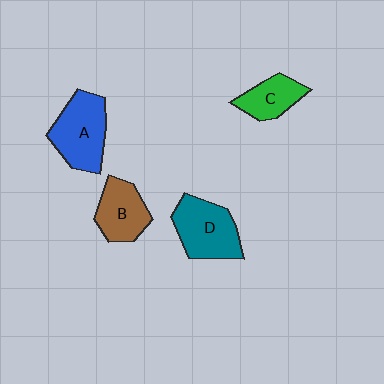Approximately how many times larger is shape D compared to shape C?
Approximately 1.6 times.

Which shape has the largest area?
Shape A (blue).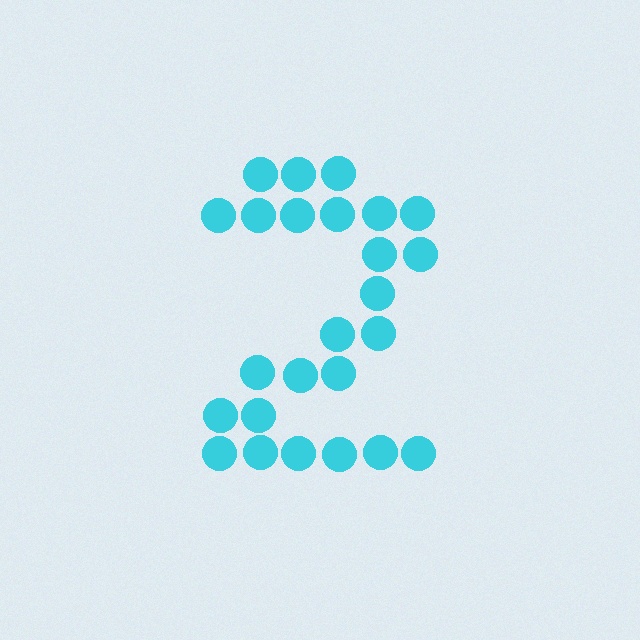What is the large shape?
The large shape is the digit 2.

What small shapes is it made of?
It is made of small circles.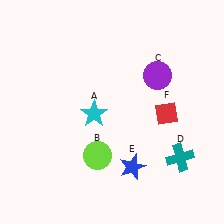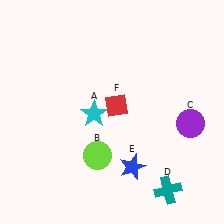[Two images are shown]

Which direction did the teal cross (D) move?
The teal cross (D) moved down.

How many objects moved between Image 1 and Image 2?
3 objects moved between the two images.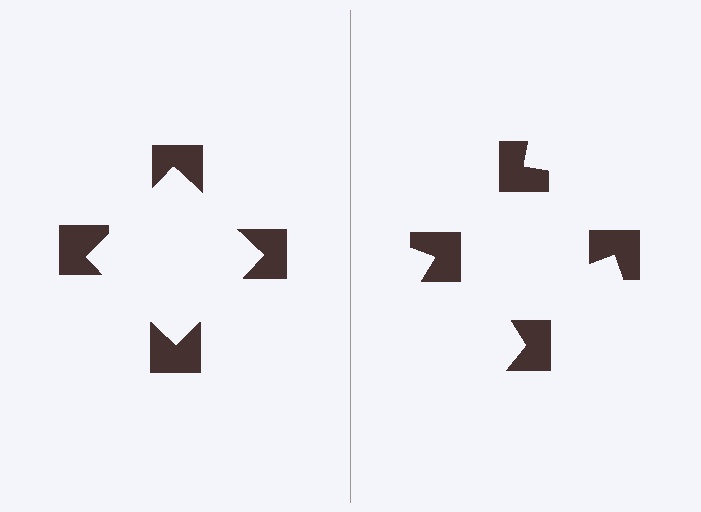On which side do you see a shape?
An illusory square appears on the left side. On the right side the wedge cuts are rotated, so no coherent shape forms.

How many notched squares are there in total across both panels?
8 — 4 on each side.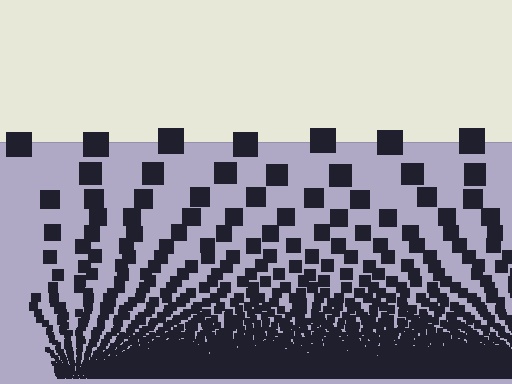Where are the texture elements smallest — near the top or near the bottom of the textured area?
Near the bottom.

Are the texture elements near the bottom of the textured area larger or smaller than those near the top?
Smaller. The gradient is inverted — elements near the bottom are smaller and denser.